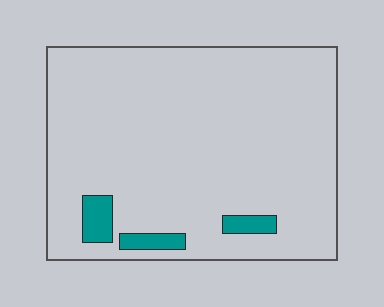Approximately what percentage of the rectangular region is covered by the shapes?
Approximately 5%.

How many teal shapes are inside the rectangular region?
3.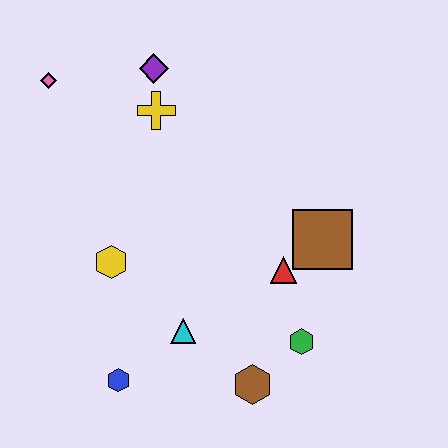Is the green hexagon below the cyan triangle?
Yes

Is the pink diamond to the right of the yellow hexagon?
No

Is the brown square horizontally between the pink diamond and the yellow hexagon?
No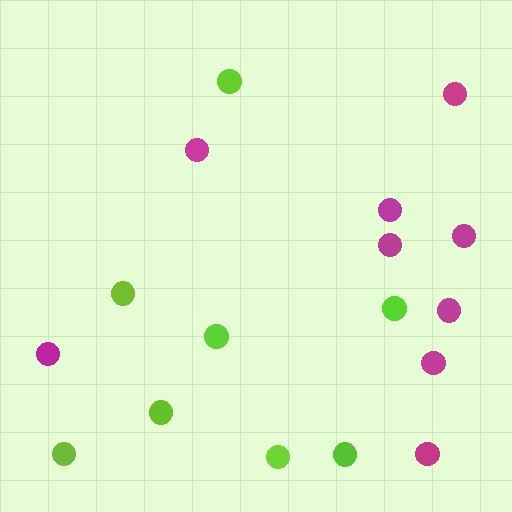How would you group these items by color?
There are 2 groups: one group of lime circles (8) and one group of magenta circles (9).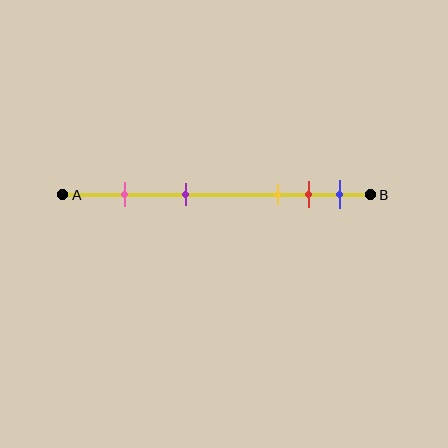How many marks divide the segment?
There are 5 marks dividing the segment.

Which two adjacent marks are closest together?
The red and blue marks are the closest adjacent pair.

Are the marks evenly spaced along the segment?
No, the marks are not evenly spaced.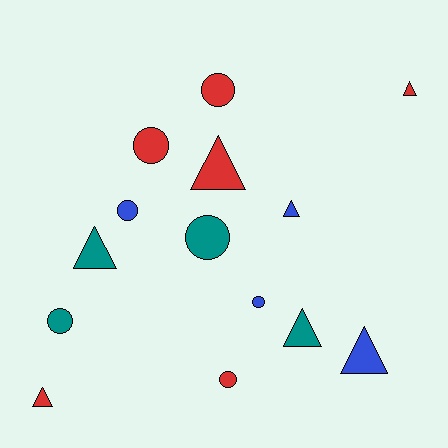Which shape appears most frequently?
Triangle, with 7 objects.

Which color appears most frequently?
Red, with 6 objects.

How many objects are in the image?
There are 14 objects.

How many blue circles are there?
There are 2 blue circles.